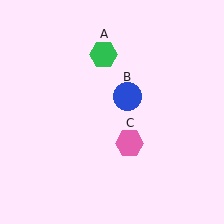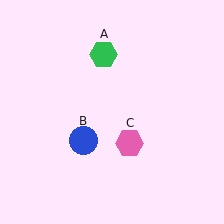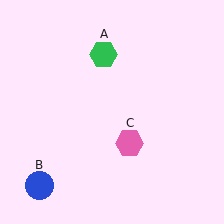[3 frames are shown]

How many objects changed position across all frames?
1 object changed position: blue circle (object B).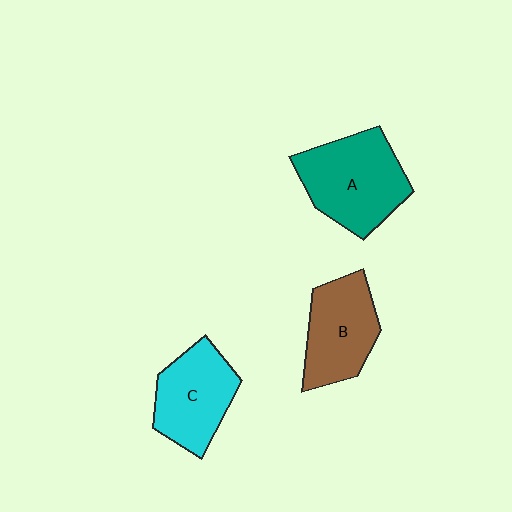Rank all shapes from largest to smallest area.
From largest to smallest: A (teal), C (cyan), B (brown).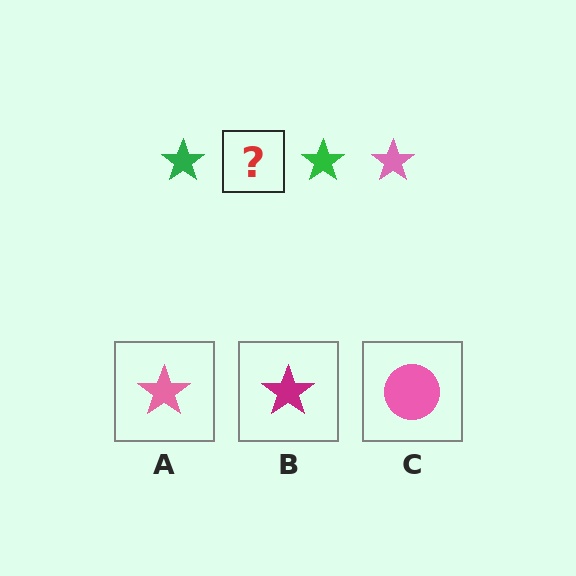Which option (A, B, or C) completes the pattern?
A.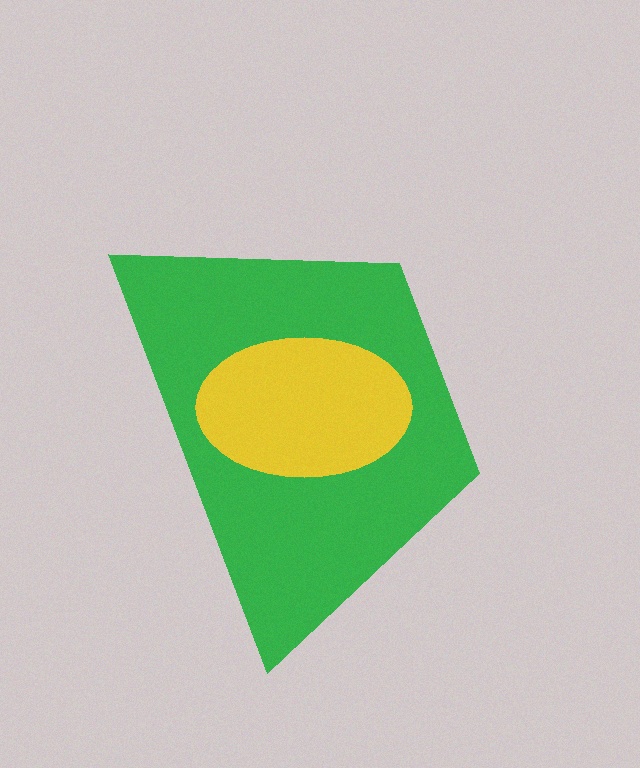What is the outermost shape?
The green trapezoid.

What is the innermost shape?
The yellow ellipse.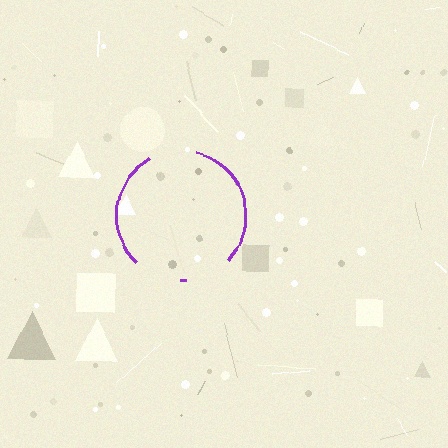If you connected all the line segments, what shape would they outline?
They would outline a circle.